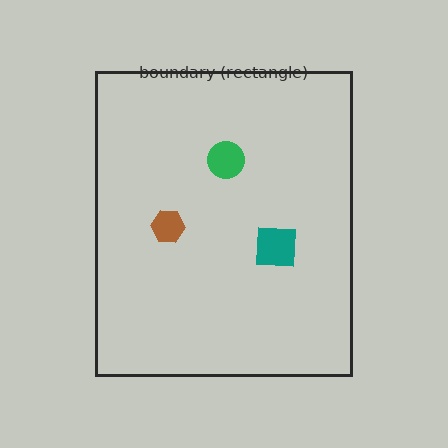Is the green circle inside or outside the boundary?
Inside.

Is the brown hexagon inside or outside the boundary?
Inside.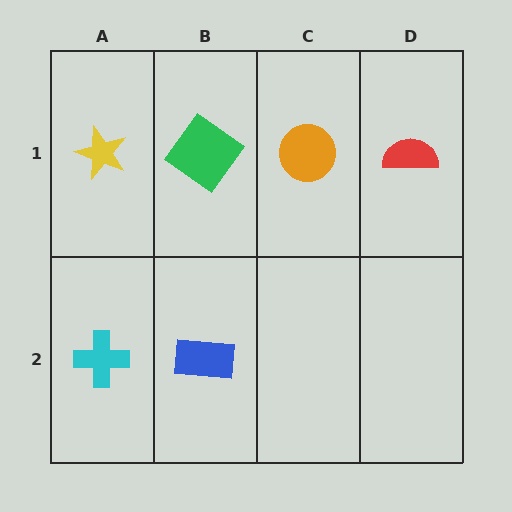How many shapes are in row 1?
4 shapes.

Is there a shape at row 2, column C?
No, that cell is empty.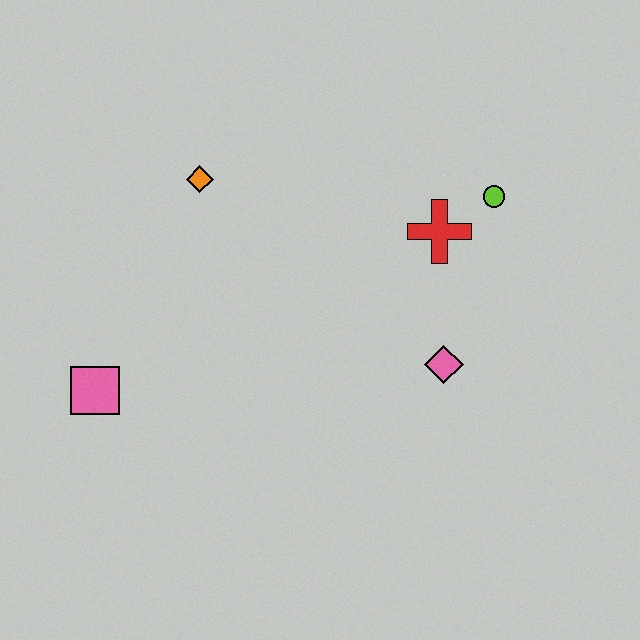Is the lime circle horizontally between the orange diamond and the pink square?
No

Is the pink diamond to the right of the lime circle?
No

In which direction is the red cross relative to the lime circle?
The red cross is to the left of the lime circle.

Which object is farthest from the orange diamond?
The pink diamond is farthest from the orange diamond.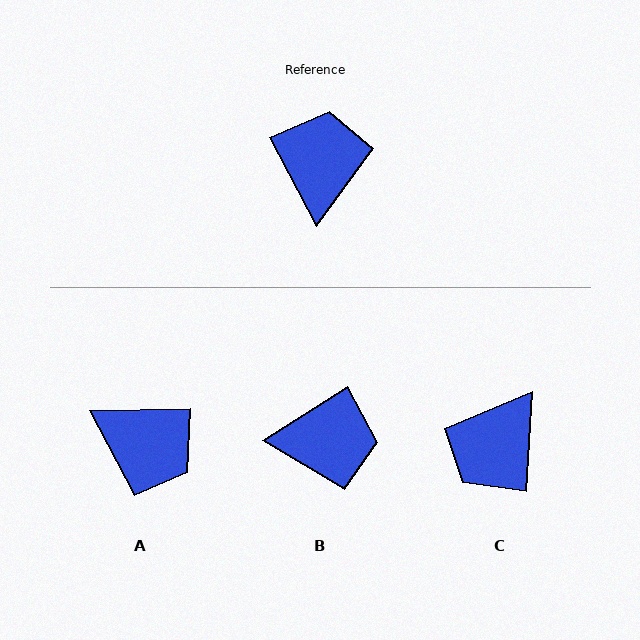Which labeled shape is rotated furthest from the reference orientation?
C, about 149 degrees away.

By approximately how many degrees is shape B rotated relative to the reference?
Approximately 85 degrees clockwise.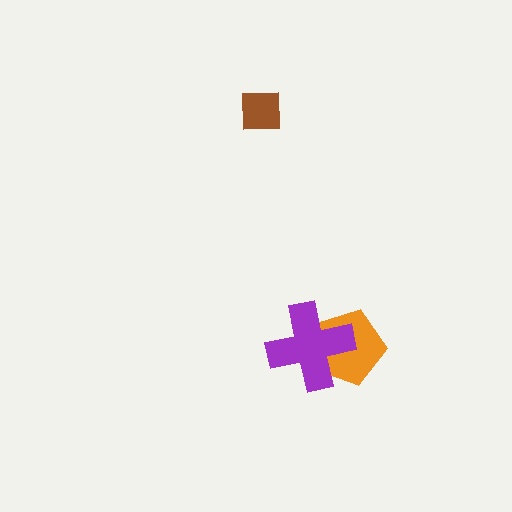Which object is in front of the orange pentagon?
The purple cross is in front of the orange pentagon.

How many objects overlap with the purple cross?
1 object overlaps with the purple cross.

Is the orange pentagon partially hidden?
Yes, it is partially covered by another shape.